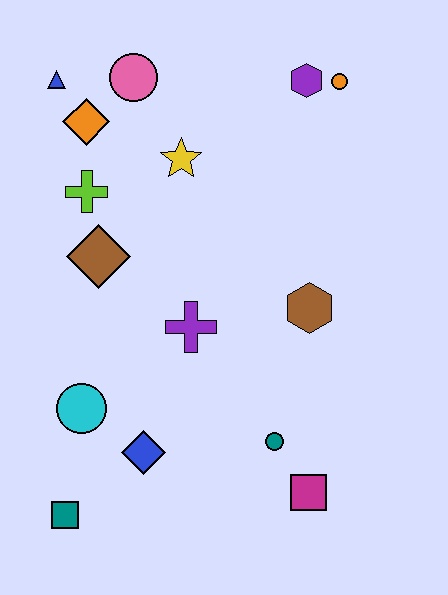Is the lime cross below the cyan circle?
No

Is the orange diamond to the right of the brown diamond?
No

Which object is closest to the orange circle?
The purple hexagon is closest to the orange circle.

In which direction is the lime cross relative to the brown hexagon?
The lime cross is to the left of the brown hexagon.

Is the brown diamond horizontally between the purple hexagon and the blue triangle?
Yes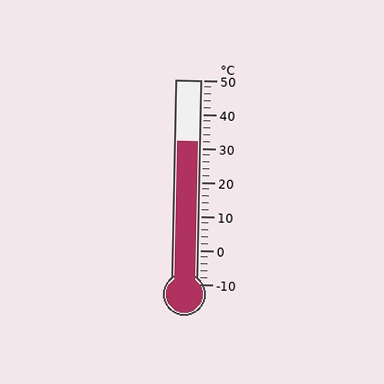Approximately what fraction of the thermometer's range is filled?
The thermometer is filled to approximately 70% of its range.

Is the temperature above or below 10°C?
The temperature is above 10°C.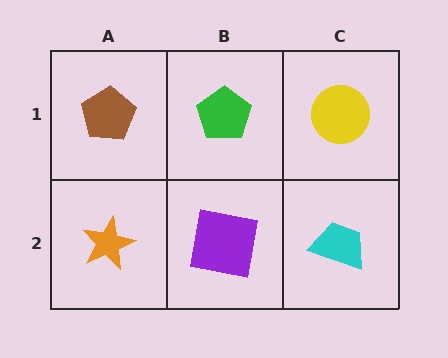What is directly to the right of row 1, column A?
A green pentagon.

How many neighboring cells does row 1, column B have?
3.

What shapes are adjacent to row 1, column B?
A purple square (row 2, column B), a brown pentagon (row 1, column A), a yellow circle (row 1, column C).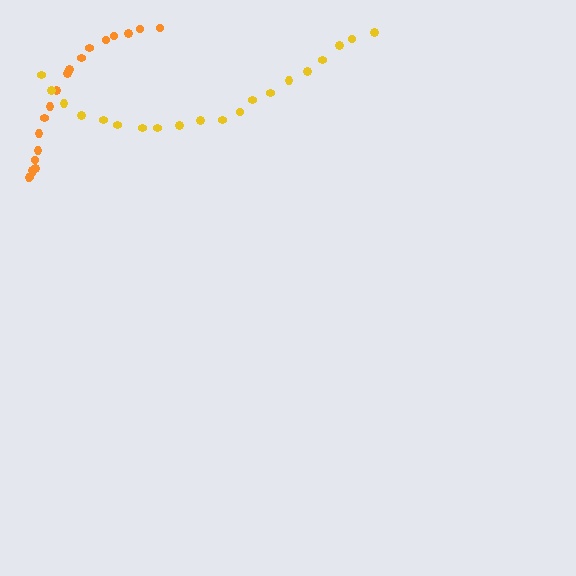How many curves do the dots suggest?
There are 2 distinct paths.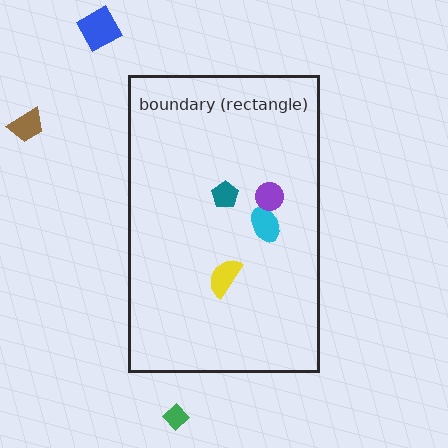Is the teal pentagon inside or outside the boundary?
Inside.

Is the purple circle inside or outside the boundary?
Inside.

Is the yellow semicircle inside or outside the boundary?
Inside.